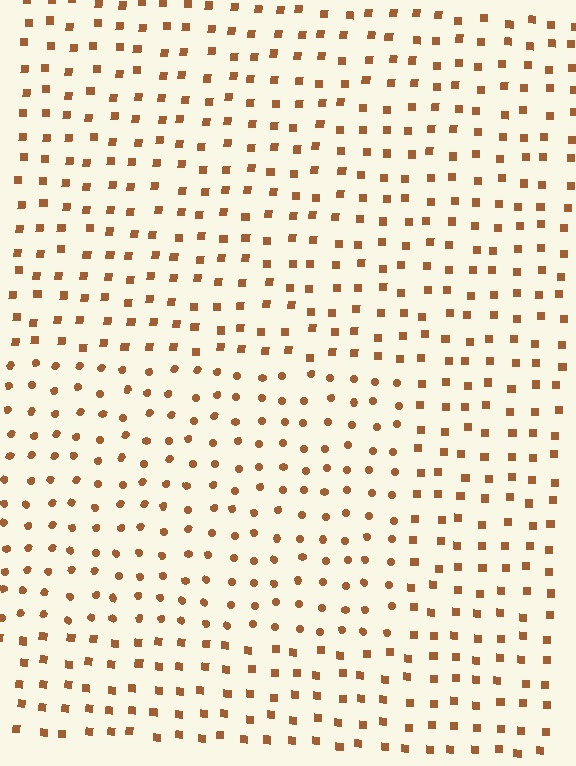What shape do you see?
I see a rectangle.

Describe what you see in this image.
The image is filled with small brown elements arranged in a uniform grid. A rectangle-shaped region contains circles, while the surrounding area contains squares. The boundary is defined purely by the change in element shape.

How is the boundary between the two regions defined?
The boundary is defined by a change in element shape: circles inside vs. squares outside. All elements share the same color and spacing.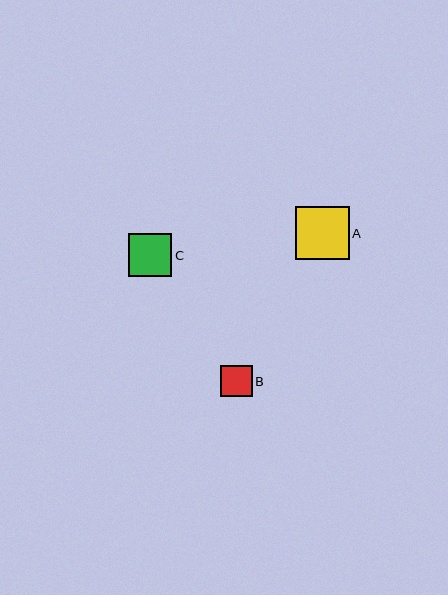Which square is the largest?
Square A is the largest with a size of approximately 54 pixels.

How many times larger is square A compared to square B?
Square A is approximately 1.7 times the size of square B.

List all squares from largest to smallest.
From largest to smallest: A, C, B.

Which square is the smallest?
Square B is the smallest with a size of approximately 31 pixels.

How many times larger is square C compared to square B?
Square C is approximately 1.4 times the size of square B.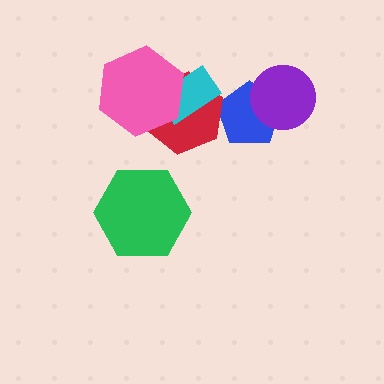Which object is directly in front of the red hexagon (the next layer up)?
The cyan rectangle is directly in front of the red hexagon.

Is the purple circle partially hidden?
No, no other shape covers it.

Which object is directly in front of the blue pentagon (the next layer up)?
The purple circle is directly in front of the blue pentagon.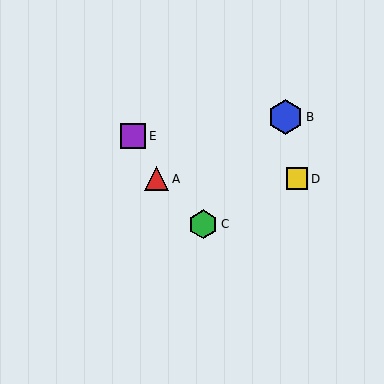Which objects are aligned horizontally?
Objects A, D are aligned horizontally.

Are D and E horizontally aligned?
No, D is at y≈179 and E is at y≈136.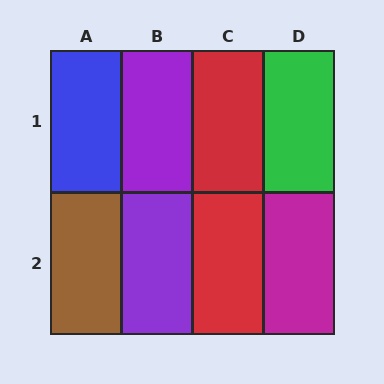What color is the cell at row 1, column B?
Purple.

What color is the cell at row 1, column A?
Blue.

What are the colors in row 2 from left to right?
Brown, purple, red, magenta.